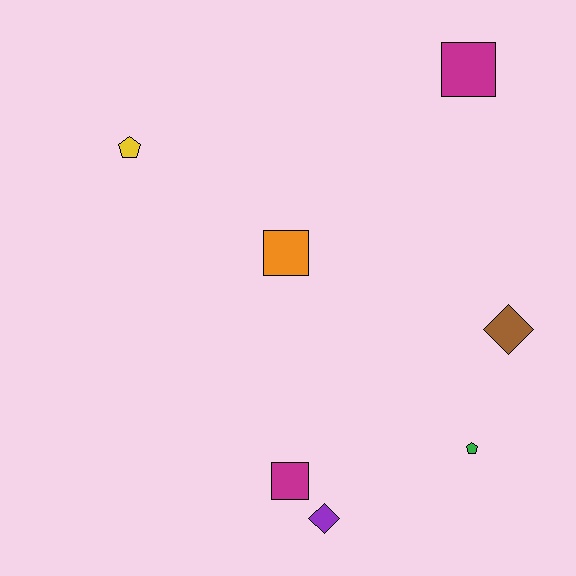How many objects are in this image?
There are 7 objects.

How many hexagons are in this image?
There are no hexagons.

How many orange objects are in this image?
There is 1 orange object.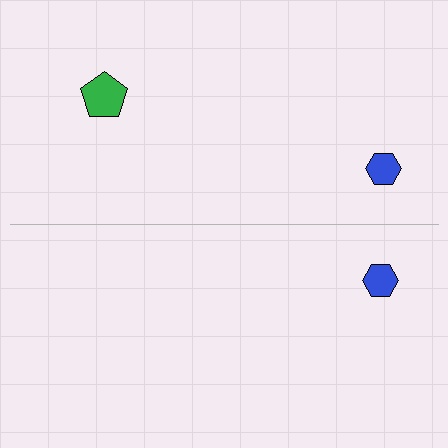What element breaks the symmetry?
A green pentagon is missing from the bottom side.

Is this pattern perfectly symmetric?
No, the pattern is not perfectly symmetric. A green pentagon is missing from the bottom side.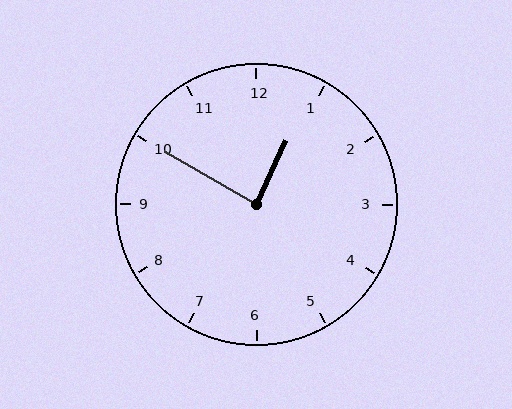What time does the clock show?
12:50.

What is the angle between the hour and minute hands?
Approximately 85 degrees.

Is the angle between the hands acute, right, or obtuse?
It is right.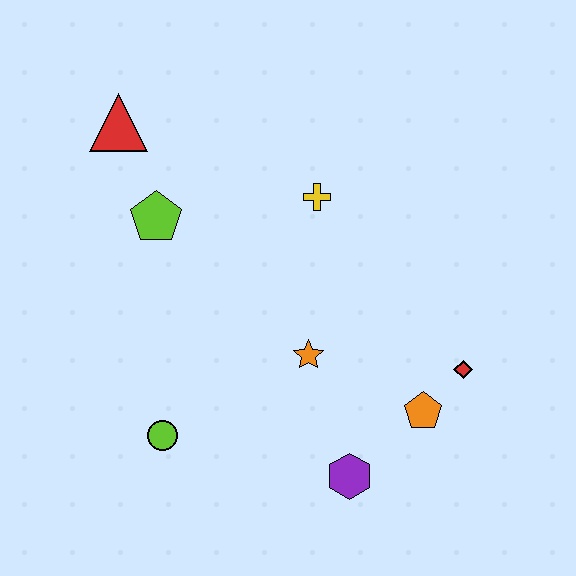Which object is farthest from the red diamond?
The red triangle is farthest from the red diamond.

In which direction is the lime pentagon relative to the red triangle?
The lime pentagon is below the red triangle.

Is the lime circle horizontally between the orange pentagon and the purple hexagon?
No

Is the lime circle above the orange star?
No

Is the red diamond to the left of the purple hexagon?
No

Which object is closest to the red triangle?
The lime pentagon is closest to the red triangle.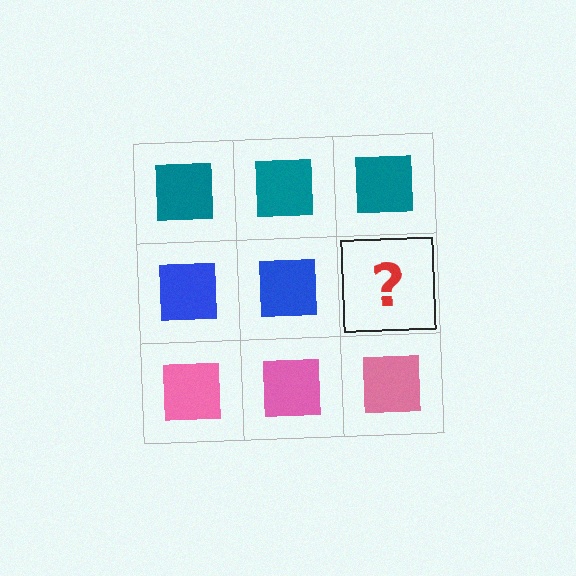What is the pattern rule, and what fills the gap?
The rule is that each row has a consistent color. The gap should be filled with a blue square.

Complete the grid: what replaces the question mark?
The question mark should be replaced with a blue square.